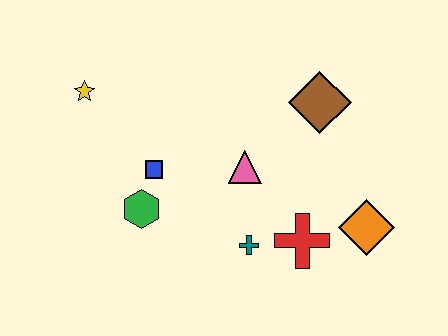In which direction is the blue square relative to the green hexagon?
The blue square is above the green hexagon.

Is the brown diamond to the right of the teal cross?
Yes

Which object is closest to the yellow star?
The blue square is closest to the yellow star.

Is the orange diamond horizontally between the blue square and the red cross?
No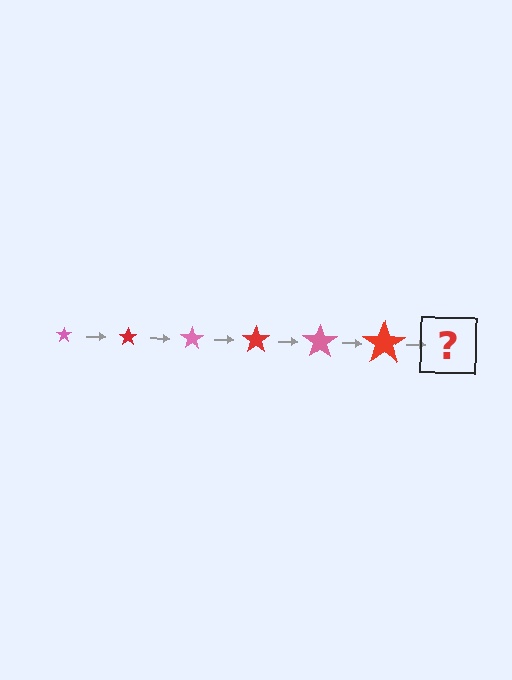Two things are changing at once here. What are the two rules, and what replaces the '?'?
The two rules are that the star grows larger each step and the color cycles through pink and red. The '?' should be a pink star, larger than the previous one.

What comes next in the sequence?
The next element should be a pink star, larger than the previous one.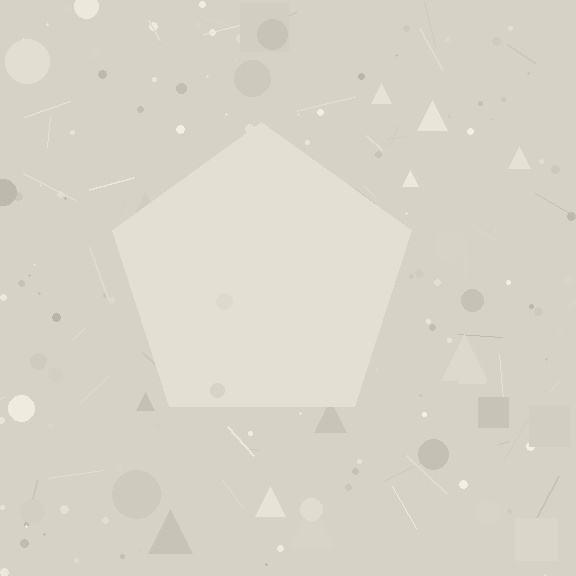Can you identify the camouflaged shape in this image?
The camouflaged shape is a pentagon.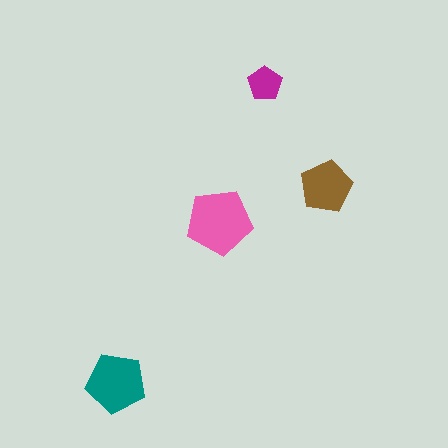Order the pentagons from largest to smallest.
the pink one, the teal one, the brown one, the magenta one.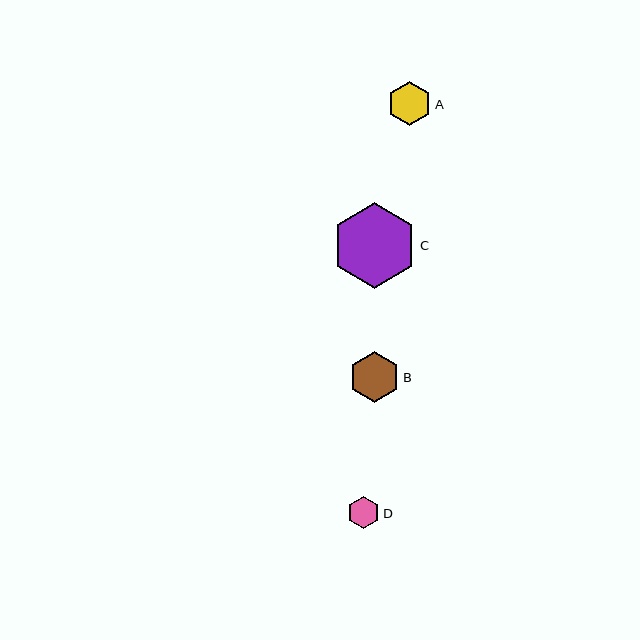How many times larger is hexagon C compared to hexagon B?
Hexagon C is approximately 1.7 times the size of hexagon B.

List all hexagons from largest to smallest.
From largest to smallest: C, B, A, D.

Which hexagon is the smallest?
Hexagon D is the smallest with a size of approximately 33 pixels.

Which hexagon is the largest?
Hexagon C is the largest with a size of approximately 86 pixels.